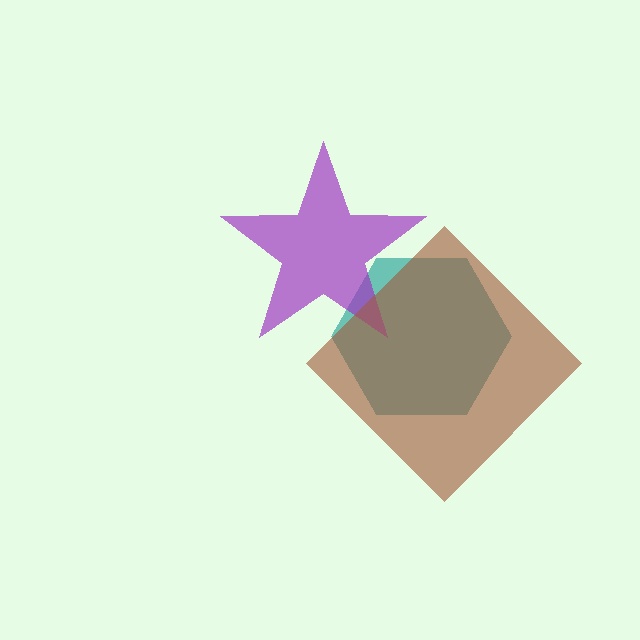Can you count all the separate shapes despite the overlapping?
Yes, there are 3 separate shapes.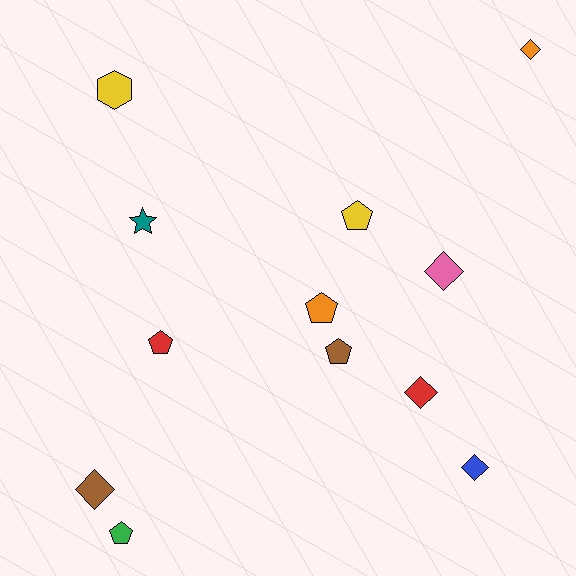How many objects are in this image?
There are 12 objects.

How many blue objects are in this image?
There is 1 blue object.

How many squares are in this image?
There are no squares.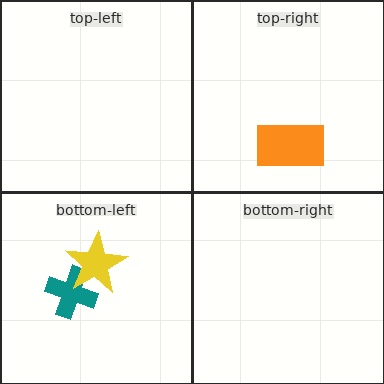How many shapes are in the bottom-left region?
2.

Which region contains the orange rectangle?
The top-right region.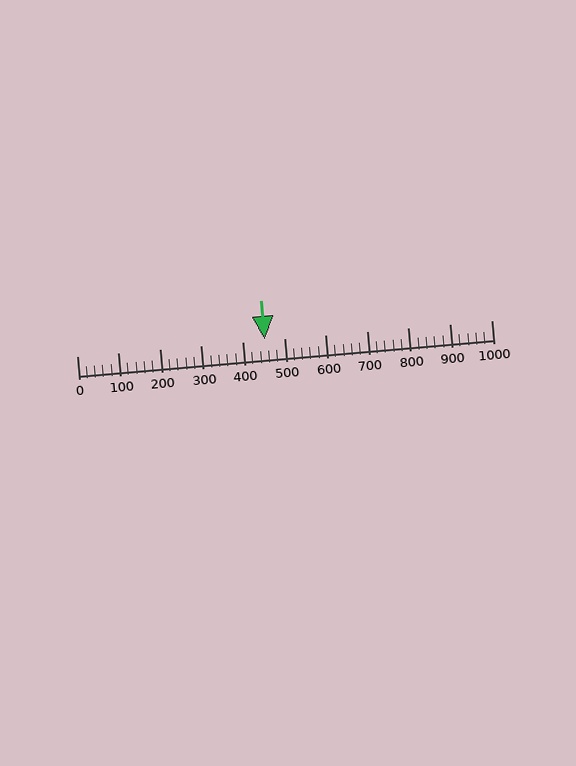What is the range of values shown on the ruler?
The ruler shows values from 0 to 1000.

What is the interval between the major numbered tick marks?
The major tick marks are spaced 100 units apart.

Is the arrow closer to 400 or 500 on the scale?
The arrow is closer to 500.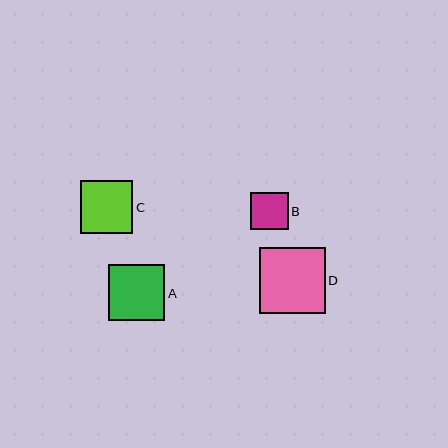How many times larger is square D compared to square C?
Square D is approximately 1.2 times the size of square C.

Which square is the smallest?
Square B is the smallest with a size of approximately 37 pixels.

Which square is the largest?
Square D is the largest with a size of approximately 65 pixels.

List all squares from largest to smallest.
From largest to smallest: D, A, C, B.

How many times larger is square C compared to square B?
Square C is approximately 1.4 times the size of square B.